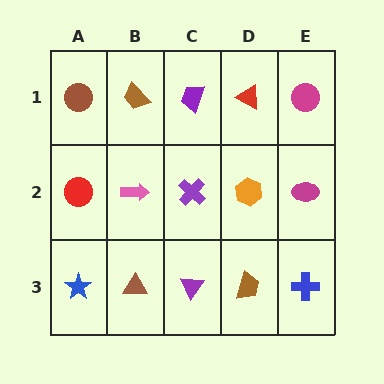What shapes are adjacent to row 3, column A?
A red circle (row 2, column A), a brown triangle (row 3, column B).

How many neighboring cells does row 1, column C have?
3.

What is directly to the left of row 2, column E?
An orange hexagon.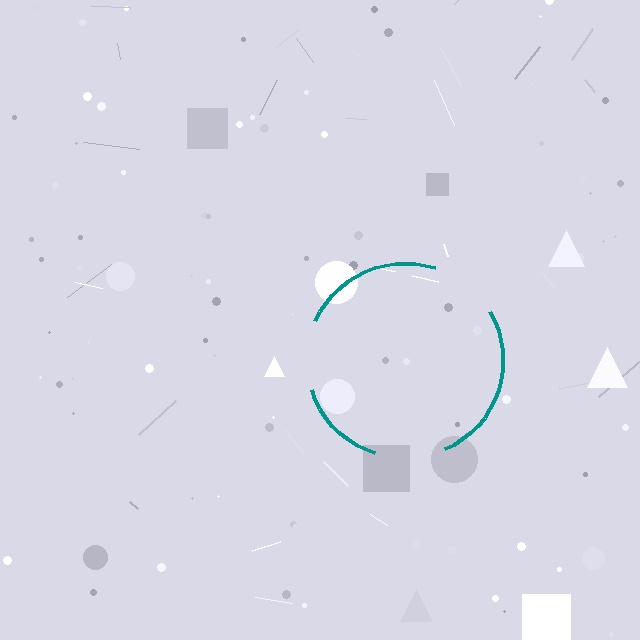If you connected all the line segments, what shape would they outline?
They would outline a circle.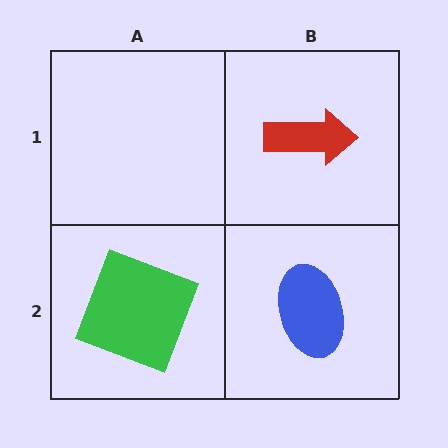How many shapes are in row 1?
1 shape.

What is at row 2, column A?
A green square.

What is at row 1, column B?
A red arrow.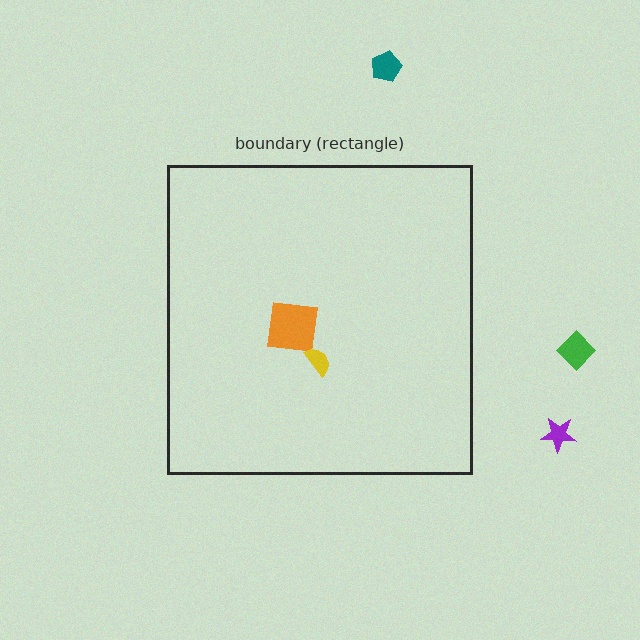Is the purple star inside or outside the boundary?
Outside.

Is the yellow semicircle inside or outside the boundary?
Inside.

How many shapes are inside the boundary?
2 inside, 3 outside.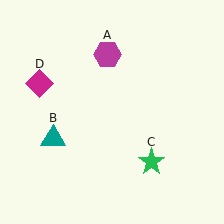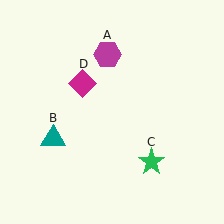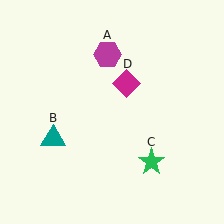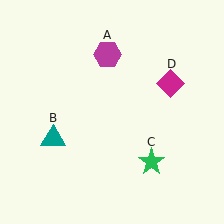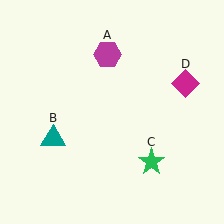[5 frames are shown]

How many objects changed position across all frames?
1 object changed position: magenta diamond (object D).